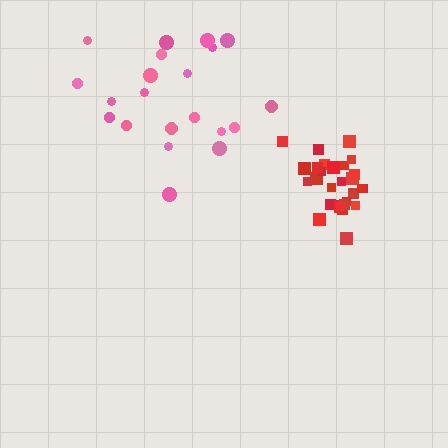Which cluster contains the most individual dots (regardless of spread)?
Red (29).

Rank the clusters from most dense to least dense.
red, pink.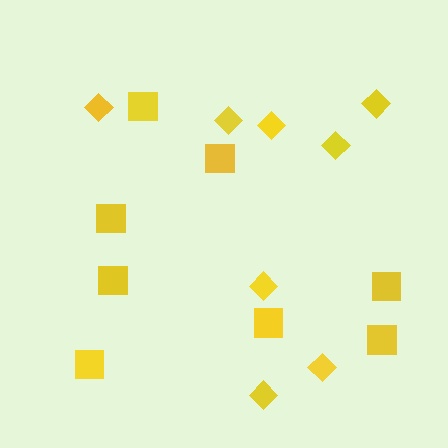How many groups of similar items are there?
There are 2 groups: one group of diamonds (8) and one group of squares (8).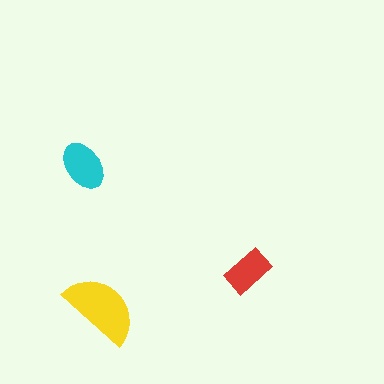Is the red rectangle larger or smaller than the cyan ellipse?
Smaller.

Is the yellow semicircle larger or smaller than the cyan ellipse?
Larger.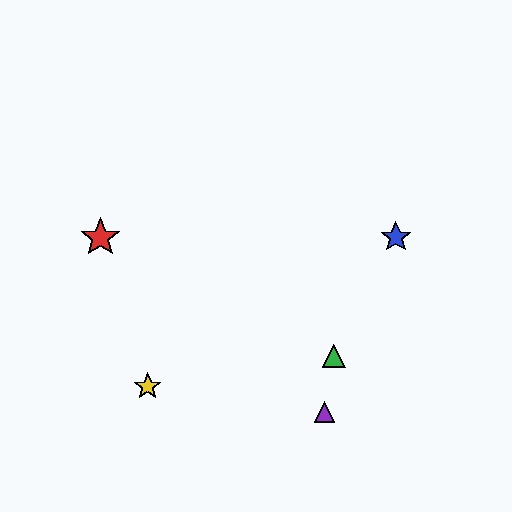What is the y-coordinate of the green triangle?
The green triangle is at y≈356.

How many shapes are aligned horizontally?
2 shapes (the red star, the blue star) are aligned horizontally.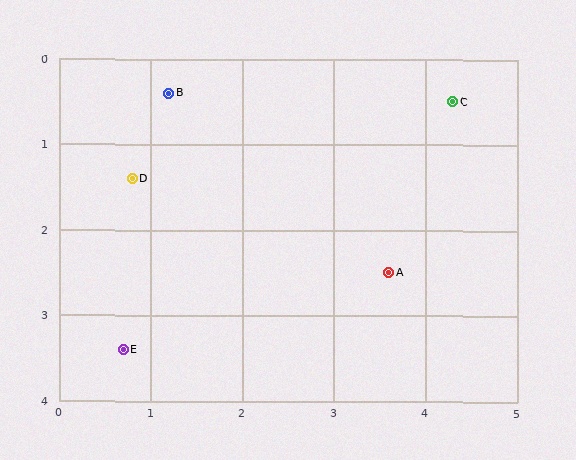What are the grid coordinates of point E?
Point E is at approximately (0.7, 3.4).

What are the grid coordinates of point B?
Point B is at approximately (1.2, 0.4).